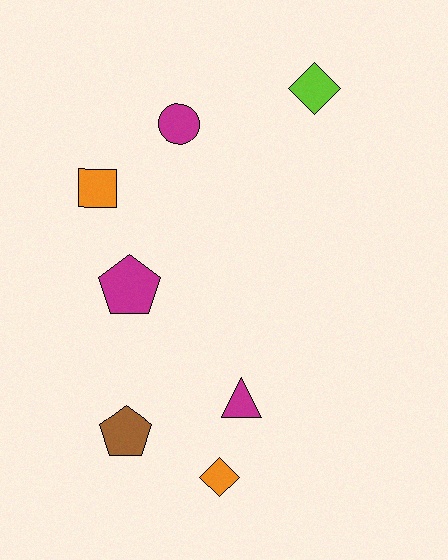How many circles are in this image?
There is 1 circle.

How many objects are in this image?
There are 7 objects.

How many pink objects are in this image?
There are no pink objects.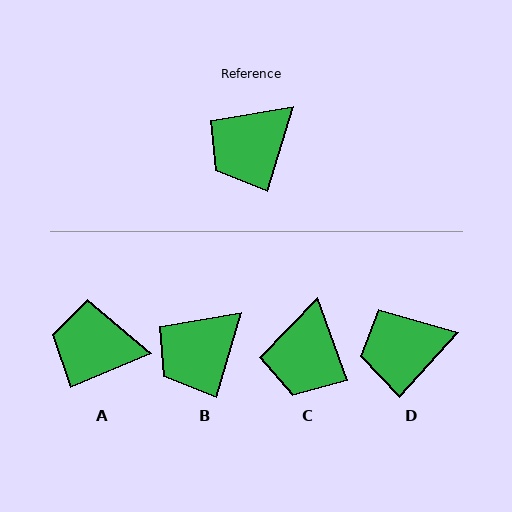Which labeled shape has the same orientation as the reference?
B.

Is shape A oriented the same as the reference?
No, it is off by about 50 degrees.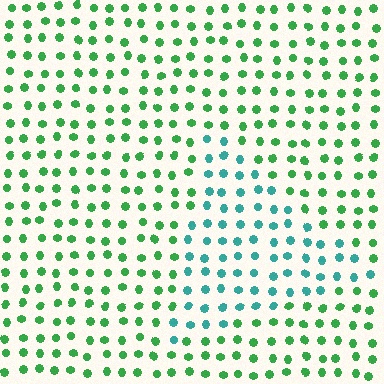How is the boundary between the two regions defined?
The boundary is defined purely by a slight shift in hue (about 45 degrees). Spacing, size, and orientation are identical on both sides.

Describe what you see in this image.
The image is filled with small green elements in a uniform arrangement. A triangle-shaped region is visible where the elements are tinted to a slightly different hue, forming a subtle color boundary.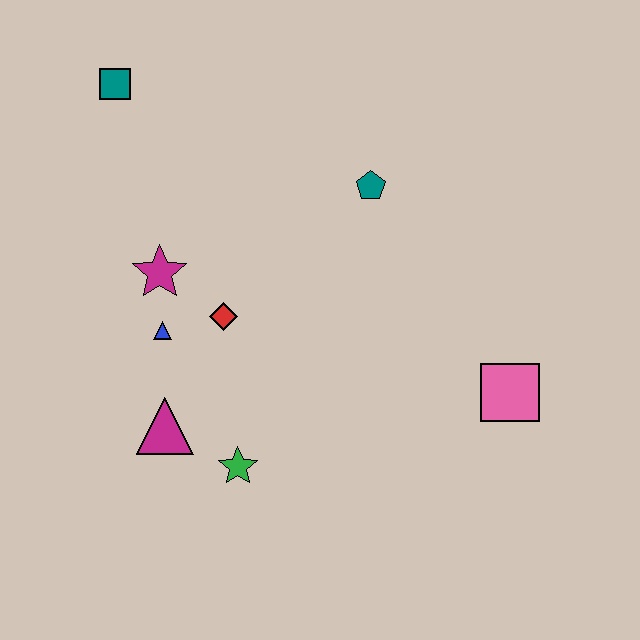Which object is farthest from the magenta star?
The pink square is farthest from the magenta star.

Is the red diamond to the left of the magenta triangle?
No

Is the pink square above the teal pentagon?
No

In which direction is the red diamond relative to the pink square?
The red diamond is to the left of the pink square.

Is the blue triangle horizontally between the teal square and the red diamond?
Yes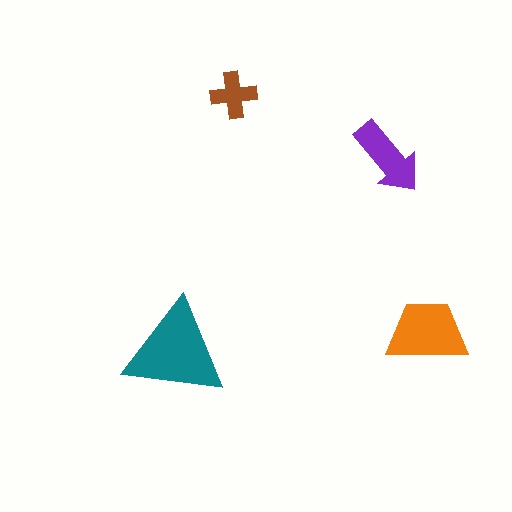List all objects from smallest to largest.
The brown cross, the purple arrow, the orange trapezoid, the teal triangle.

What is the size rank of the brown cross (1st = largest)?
4th.